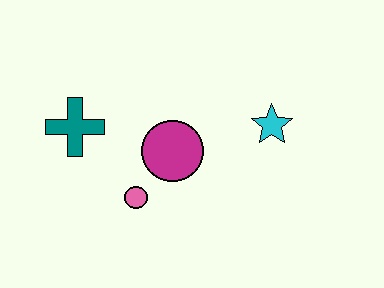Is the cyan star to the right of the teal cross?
Yes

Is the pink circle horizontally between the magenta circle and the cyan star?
No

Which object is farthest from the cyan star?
The teal cross is farthest from the cyan star.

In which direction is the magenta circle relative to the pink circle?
The magenta circle is above the pink circle.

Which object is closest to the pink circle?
The magenta circle is closest to the pink circle.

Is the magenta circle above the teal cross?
No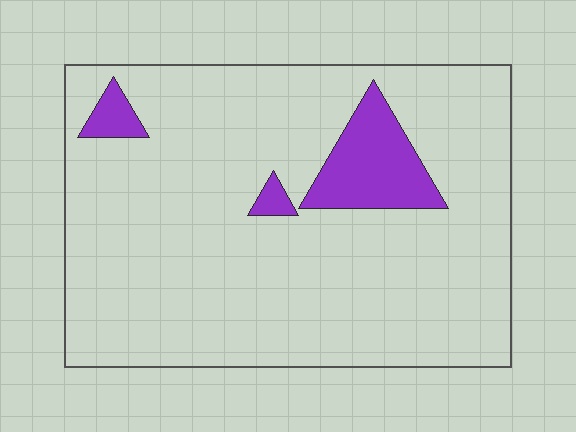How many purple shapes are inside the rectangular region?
3.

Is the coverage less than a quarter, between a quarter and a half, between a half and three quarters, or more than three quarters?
Less than a quarter.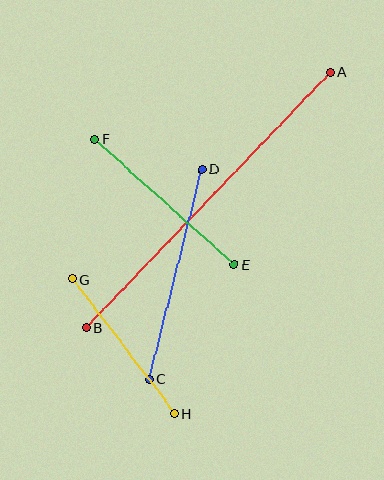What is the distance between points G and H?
The distance is approximately 169 pixels.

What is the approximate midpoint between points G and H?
The midpoint is at approximately (123, 346) pixels.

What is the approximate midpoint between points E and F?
The midpoint is at approximately (165, 202) pixels.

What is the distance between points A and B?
The distance is approximately 353 pixels.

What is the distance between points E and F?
The distance is approximately 187 pixels.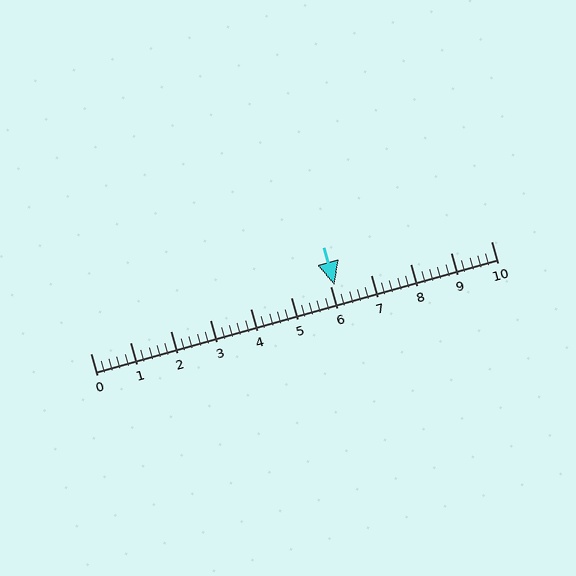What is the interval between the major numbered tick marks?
The major tick marks are spaced 1 units apart.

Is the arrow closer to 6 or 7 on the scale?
The arrow is closer to 6.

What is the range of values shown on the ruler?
The ruler shows values from 0 to 10.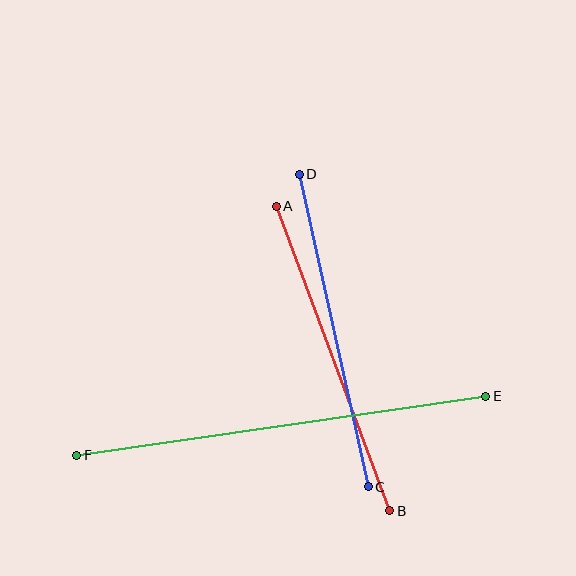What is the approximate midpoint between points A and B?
The midpoint is at approximately (333, 359) pixels.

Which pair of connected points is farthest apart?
Points E and F are farthest apart.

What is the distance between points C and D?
The distance is approximately 320 pixels.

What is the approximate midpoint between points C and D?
The midpoint is at approximately (334, 331) pixels.